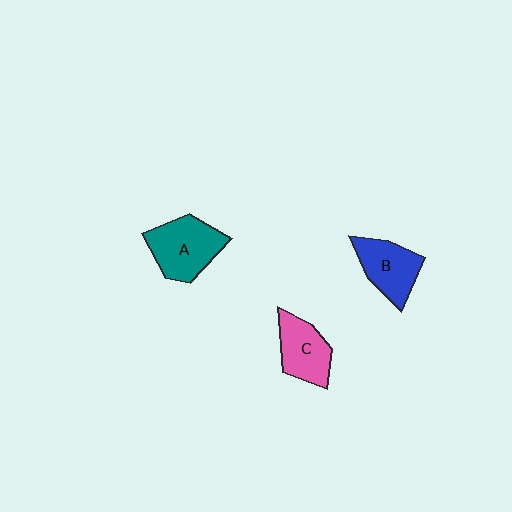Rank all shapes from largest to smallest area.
From largest to smallest: A (teal), B (blue), C (pink).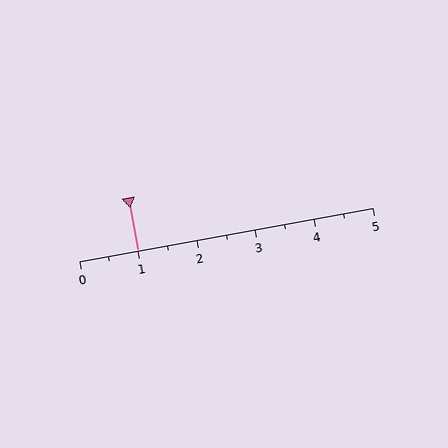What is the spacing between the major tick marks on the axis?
The major ticks are spaced 1 apart.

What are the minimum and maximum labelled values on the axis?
The axis runs from 0 to 5.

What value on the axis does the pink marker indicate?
The marker indicates approximately 1.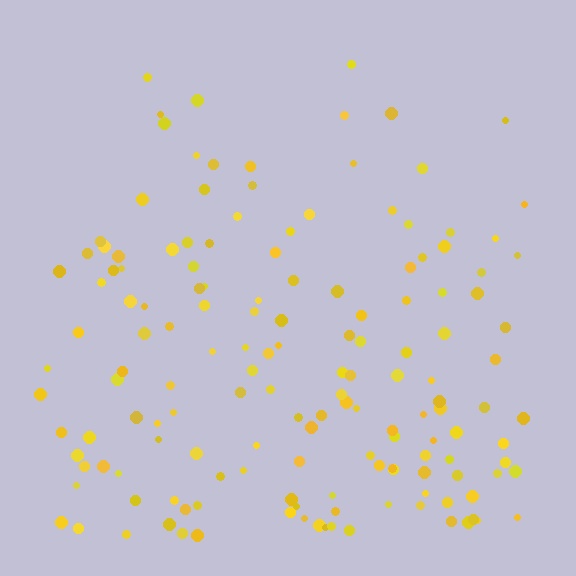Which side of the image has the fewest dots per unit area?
The top.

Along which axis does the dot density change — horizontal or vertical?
Vertical.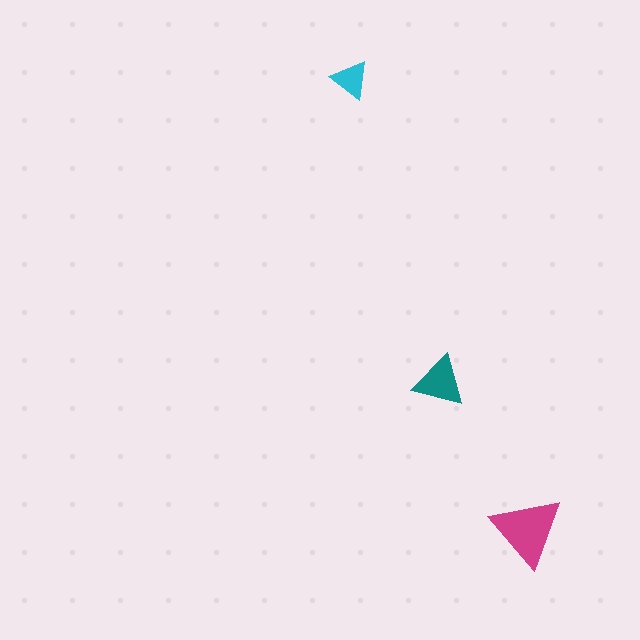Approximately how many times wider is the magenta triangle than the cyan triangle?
About 2 times wider.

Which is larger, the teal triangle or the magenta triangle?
The magenta one.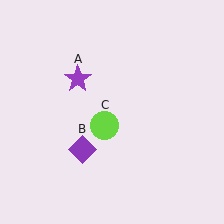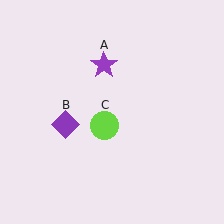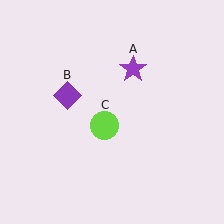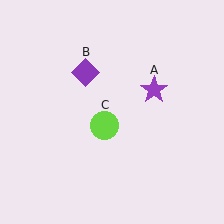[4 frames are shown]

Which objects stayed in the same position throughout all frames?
Lime circle (object C) remained stationary.